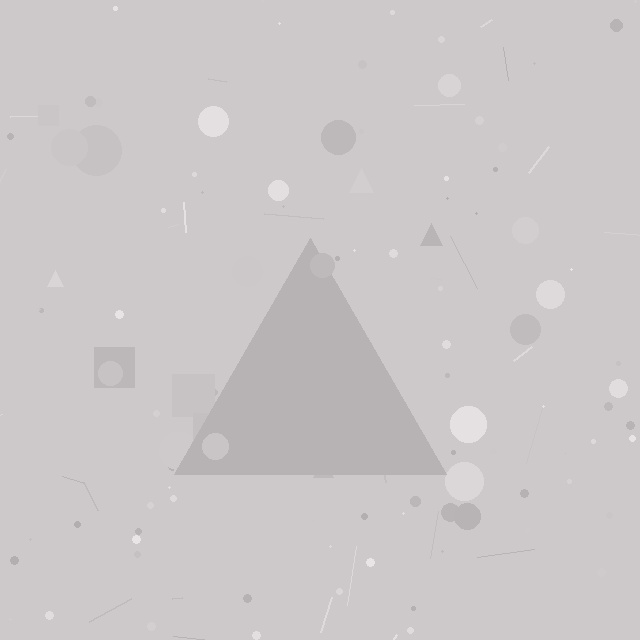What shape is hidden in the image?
A triangle is hidden in the image.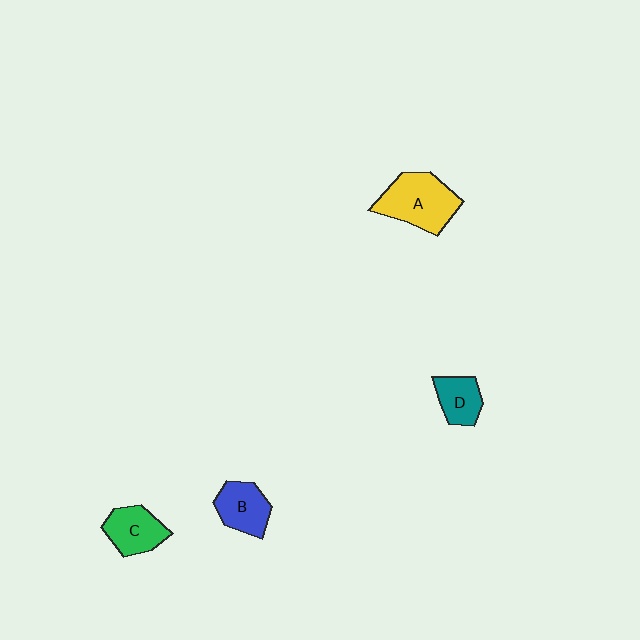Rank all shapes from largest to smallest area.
From largest to smallest: A (yellow), C (green), B (blue), D (teal).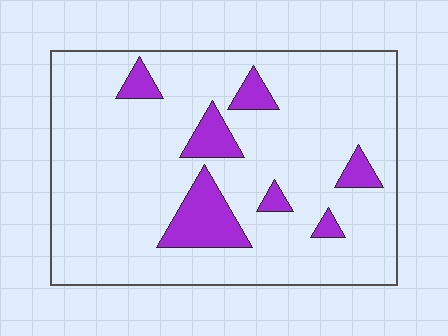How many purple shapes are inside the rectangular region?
7.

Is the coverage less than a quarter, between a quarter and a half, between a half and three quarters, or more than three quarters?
Less than a quarter.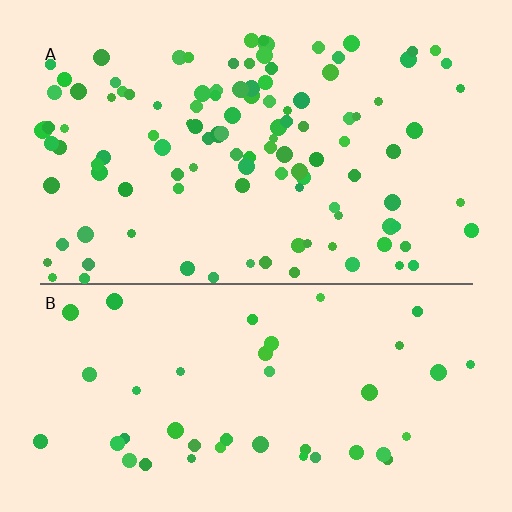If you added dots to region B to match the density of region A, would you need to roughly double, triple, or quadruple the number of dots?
Approximately triple.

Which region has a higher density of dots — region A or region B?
A (the top).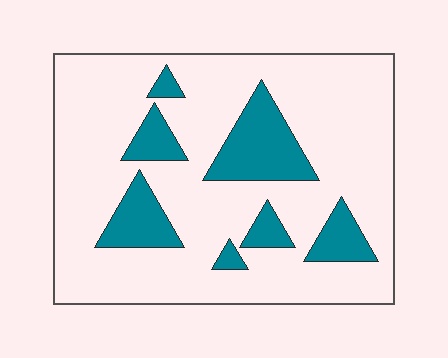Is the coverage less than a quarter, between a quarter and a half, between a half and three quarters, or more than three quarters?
Less than a quarter.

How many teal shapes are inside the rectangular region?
7.